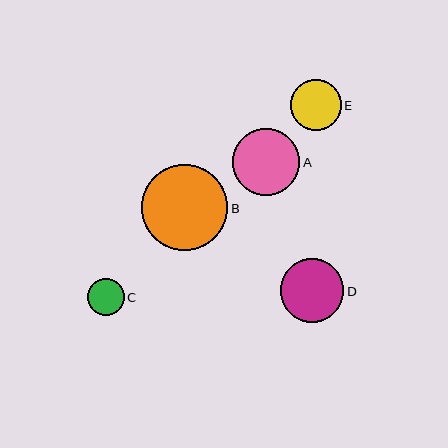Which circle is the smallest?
Circle C is the smallest with a size of approximately 37 pixels.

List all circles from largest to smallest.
From largest to smallest: B, A, D, E, C.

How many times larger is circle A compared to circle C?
Circle A is approximately 1.8 times the size of circle C.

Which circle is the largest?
Circle B is the largest with a size of approximately 86 pixels.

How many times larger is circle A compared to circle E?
Circle A is approximately 1.3 times the size of circle E.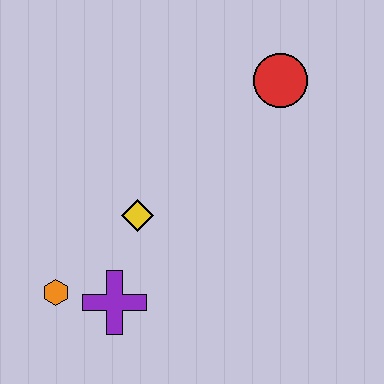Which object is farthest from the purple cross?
The red circle is farthest from the purple cross.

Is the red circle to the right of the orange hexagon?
Yes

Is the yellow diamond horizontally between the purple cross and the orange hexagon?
No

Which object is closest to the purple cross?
The orange hexagon is closest to the purple cross.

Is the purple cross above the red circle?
No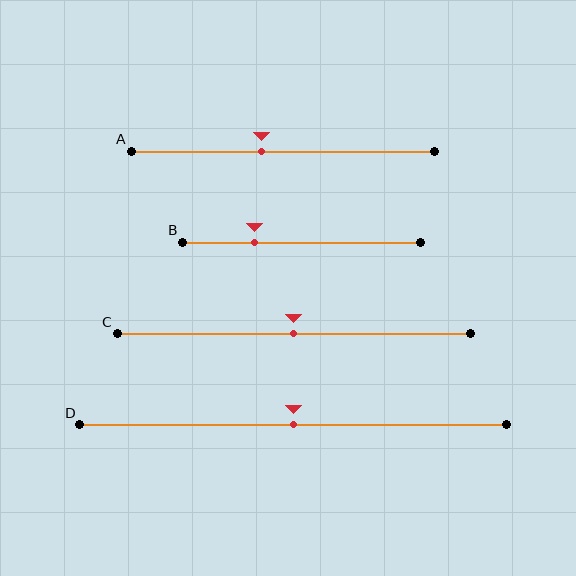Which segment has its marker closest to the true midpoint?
Segment C has its marker closest to the true midpoint.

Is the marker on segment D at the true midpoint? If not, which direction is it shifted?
Yes, the marker on segment D is at the true midpoint.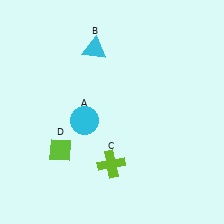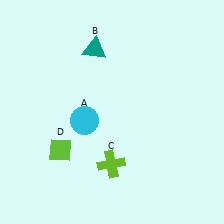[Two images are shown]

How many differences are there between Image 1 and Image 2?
There is 1 difference between the two images.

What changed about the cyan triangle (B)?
In Image 1, B is cyan. In Image 2, it changed to teal.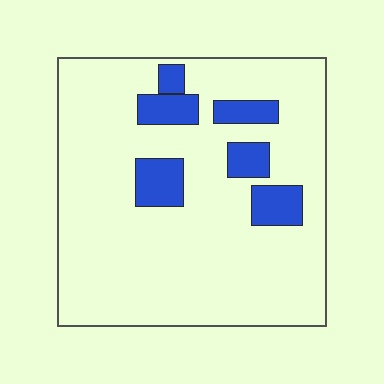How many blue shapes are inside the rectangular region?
6.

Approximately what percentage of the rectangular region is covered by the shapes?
Approximately 15%.